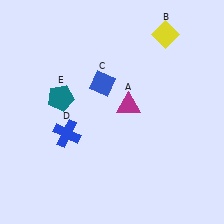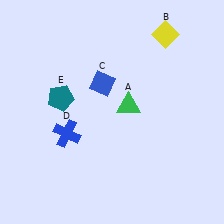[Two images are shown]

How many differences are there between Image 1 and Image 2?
There is 1 difference between the two images.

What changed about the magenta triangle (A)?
In Image 1, A is magenta. In Image 2, it changed to green.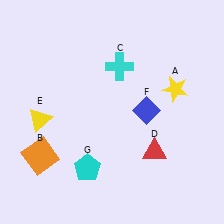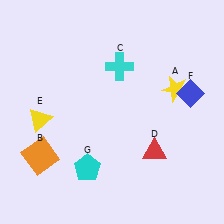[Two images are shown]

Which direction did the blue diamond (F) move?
The blue diamond (F) moved right.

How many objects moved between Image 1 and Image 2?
1 object moved between the two images.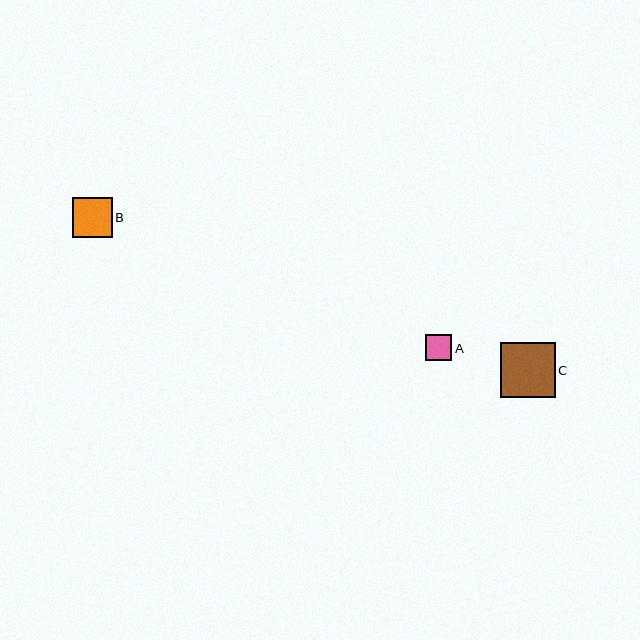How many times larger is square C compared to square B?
Square C is approximately 1.4 times the size of square B.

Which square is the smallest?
Square A is the smallest with a size of approximately 26 pixels.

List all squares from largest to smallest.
From largest to smallest: C, B, A.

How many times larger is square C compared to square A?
Square C is approximately 2.1 times the size of square A.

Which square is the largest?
Square C is the largest with a size of approximately 55 pixels.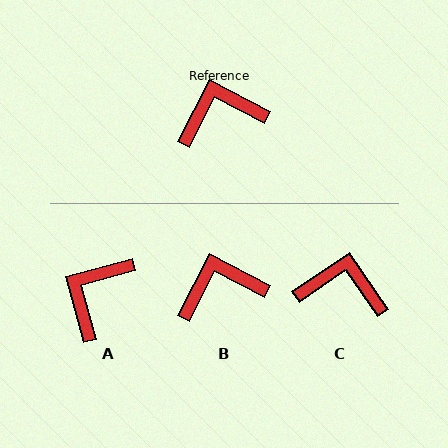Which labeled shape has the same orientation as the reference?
B.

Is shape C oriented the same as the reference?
No, it is off by about 28 degrees.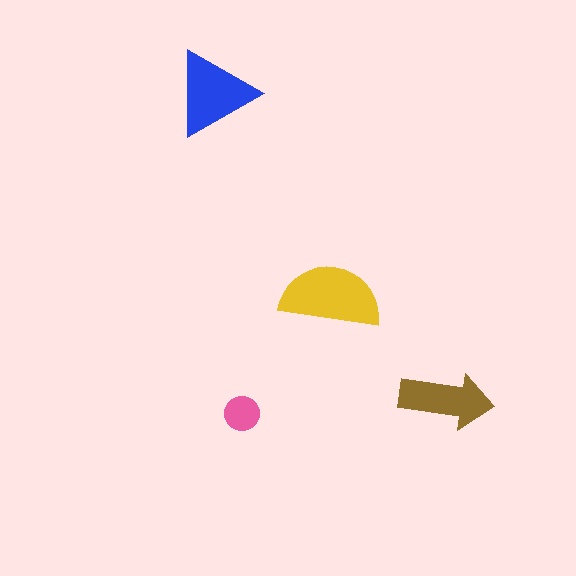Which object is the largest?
The yellow semicircle.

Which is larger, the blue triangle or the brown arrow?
The blue triangle.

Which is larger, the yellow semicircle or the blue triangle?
The yellow semicircle.